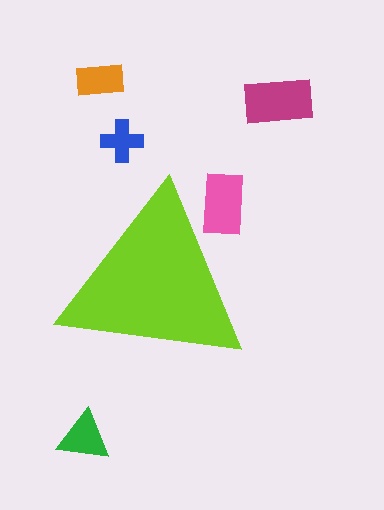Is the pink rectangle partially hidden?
Yes, the pink rectangle is partially hidden behind the lime triangle.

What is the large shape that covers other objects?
A lime triangle.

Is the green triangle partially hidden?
No, the green triangle is fully visible.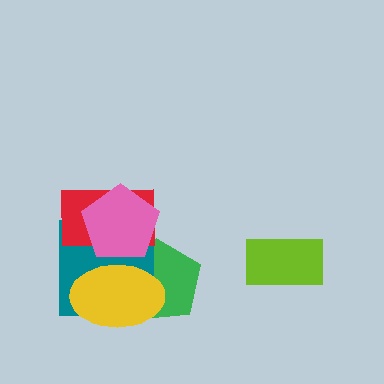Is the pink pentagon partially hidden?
No, no other shape covers it.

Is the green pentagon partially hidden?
Yes, it is partially covered by another shape.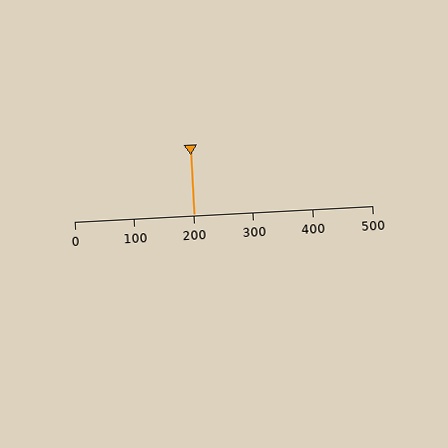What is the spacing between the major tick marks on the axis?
The major ticks are spaced 100 apart.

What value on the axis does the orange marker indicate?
The marker indicates approximately 200.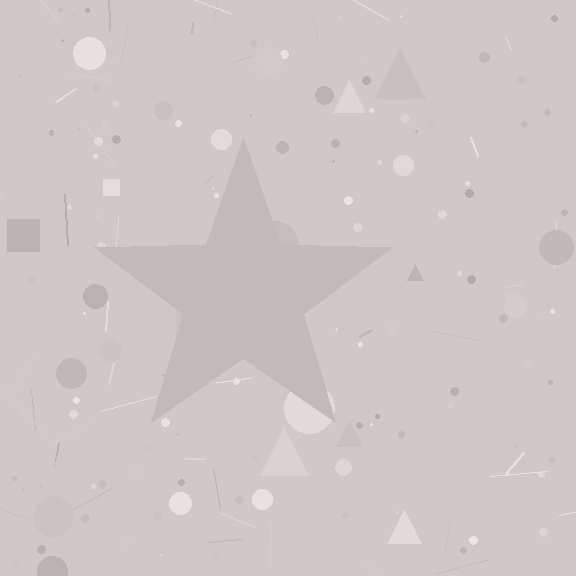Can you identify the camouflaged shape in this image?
The camouflaged shape is a star.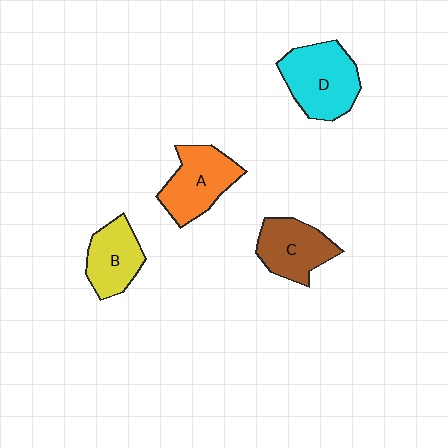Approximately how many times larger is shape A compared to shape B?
Approximately 1.2 times.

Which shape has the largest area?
Shape D (cyan).